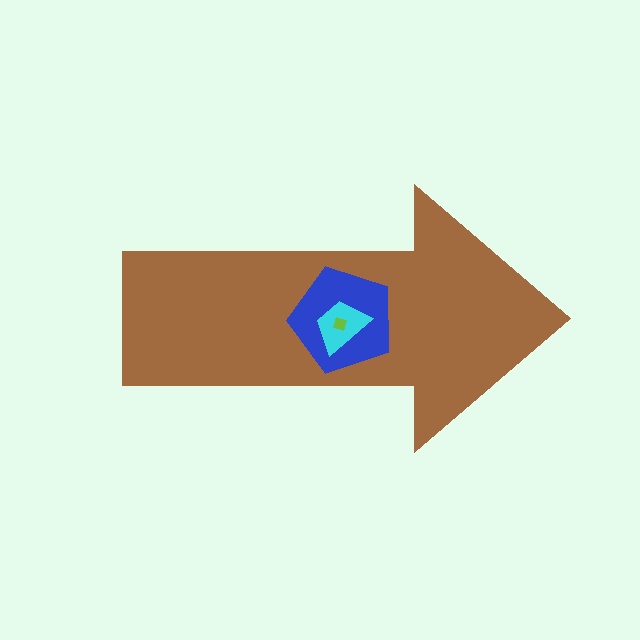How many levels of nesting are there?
4.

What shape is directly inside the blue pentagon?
The cyan trapezoid.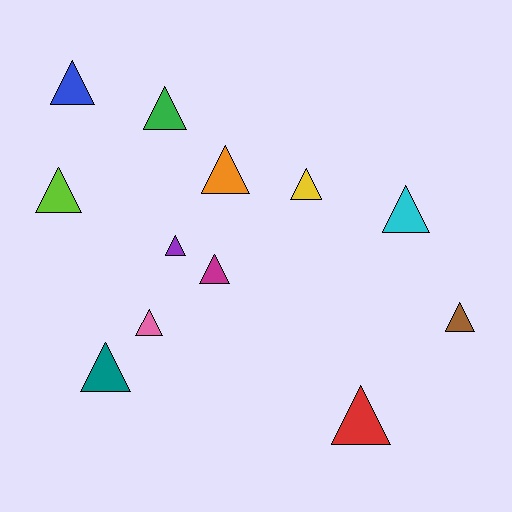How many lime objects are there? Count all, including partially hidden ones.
There is 1 lime object.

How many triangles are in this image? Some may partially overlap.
There are 12 triangles.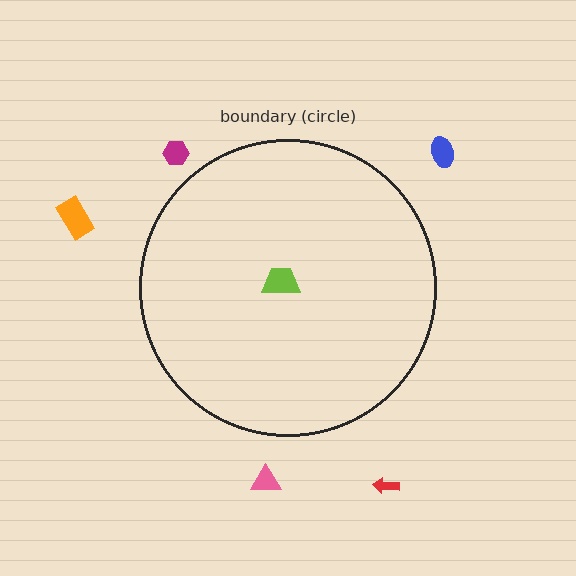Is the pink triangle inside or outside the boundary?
Outside.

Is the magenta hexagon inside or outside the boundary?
Outside.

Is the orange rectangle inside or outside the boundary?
Outside.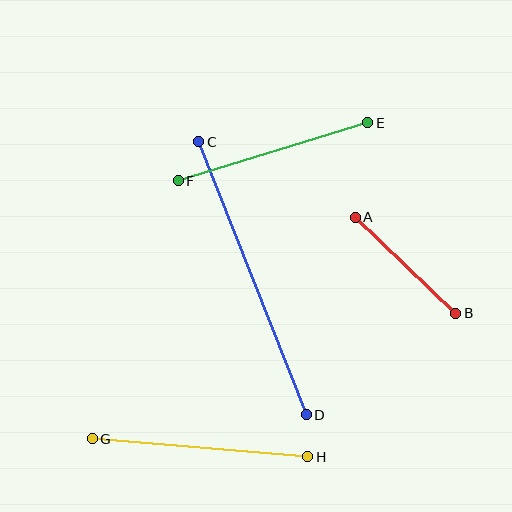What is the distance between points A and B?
The distance is approximately 140 pixels.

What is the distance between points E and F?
The distance is approximately 198 pixels.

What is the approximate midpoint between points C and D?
The midpoint is at approximately (253, 278) pixels.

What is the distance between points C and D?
The distance is approximately 293 pixels.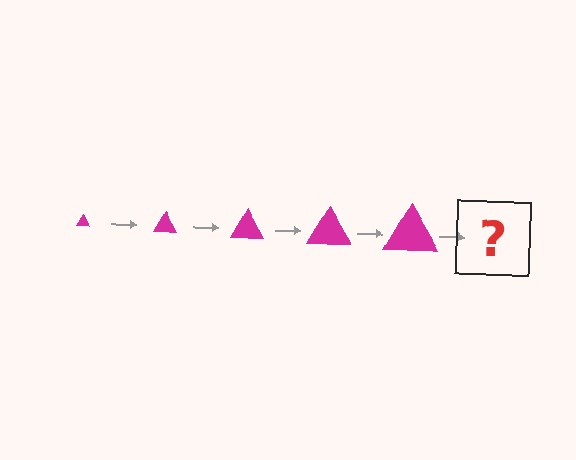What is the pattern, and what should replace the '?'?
The pattern is that the triangle gets progressively larger each step. The '?' should be a magenta triangle, larger than the previous one.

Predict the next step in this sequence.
The next step is a magenta triangle, larger than the previous one.